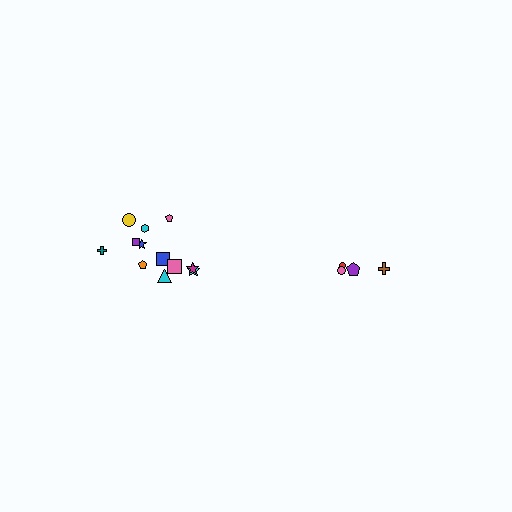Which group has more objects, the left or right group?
The left group.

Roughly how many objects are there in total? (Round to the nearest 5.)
Roughly 15 objects in total.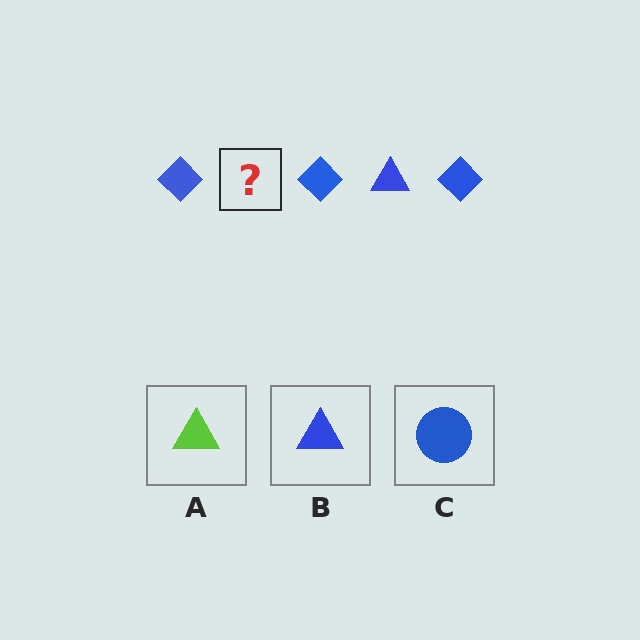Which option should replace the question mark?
Option B.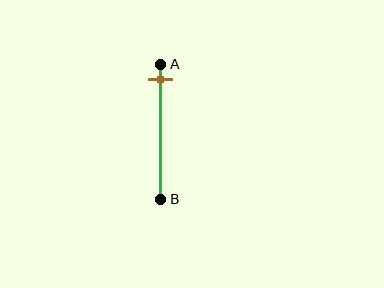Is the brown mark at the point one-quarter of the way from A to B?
No, the mark is at about 10% from A, not at the 25% one-quarter point.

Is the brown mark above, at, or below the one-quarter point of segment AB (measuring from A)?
The brown mark is above the one-quarter point of segment AB.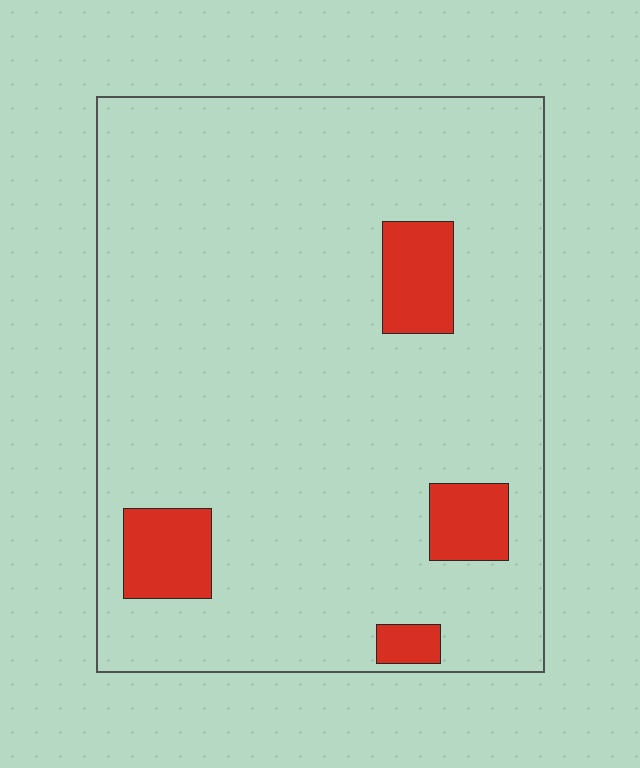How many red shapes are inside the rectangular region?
4.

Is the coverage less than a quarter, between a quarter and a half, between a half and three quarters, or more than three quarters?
Less than a quarter.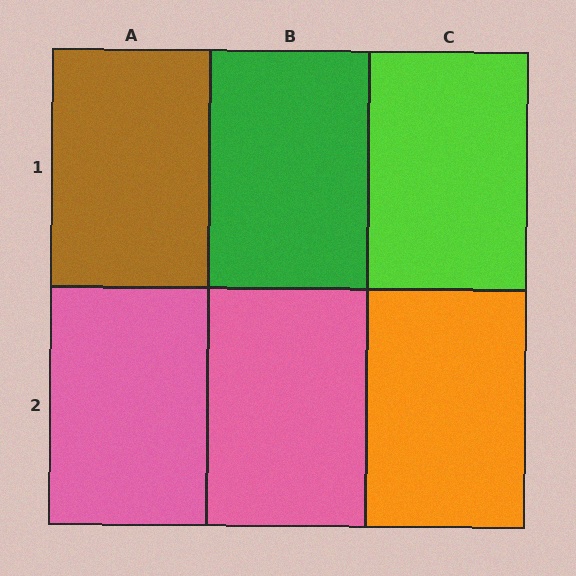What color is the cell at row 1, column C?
Lime.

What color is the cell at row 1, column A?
Brown.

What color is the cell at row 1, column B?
Green.